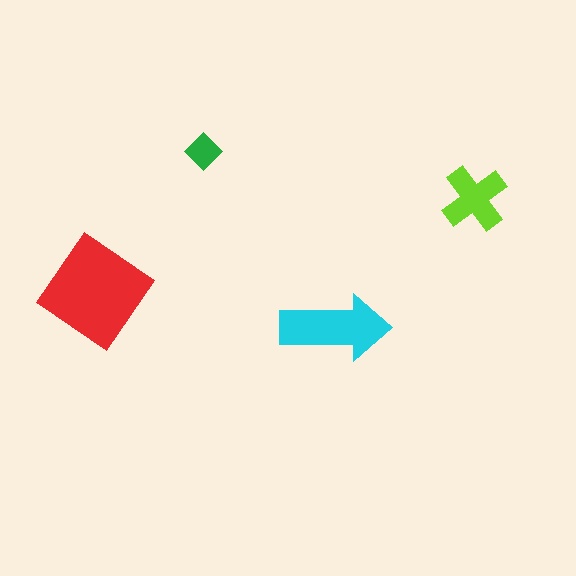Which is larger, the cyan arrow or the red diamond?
The red diamond.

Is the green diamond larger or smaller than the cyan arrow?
Smaller.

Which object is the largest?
The red diamond.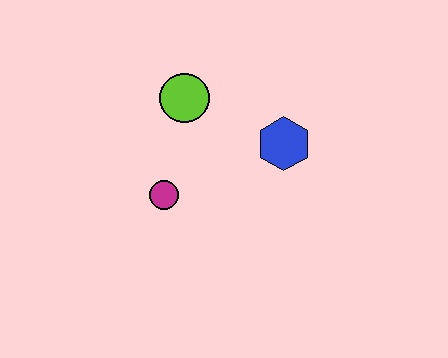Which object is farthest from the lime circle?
The blue hexagon is farthest from the lime circle.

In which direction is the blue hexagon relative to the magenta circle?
The blue hexagon is to the right of the magenta circle.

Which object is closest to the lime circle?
The magenta circle is closest to the lime circle.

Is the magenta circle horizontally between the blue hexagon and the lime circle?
No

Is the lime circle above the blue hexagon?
Yes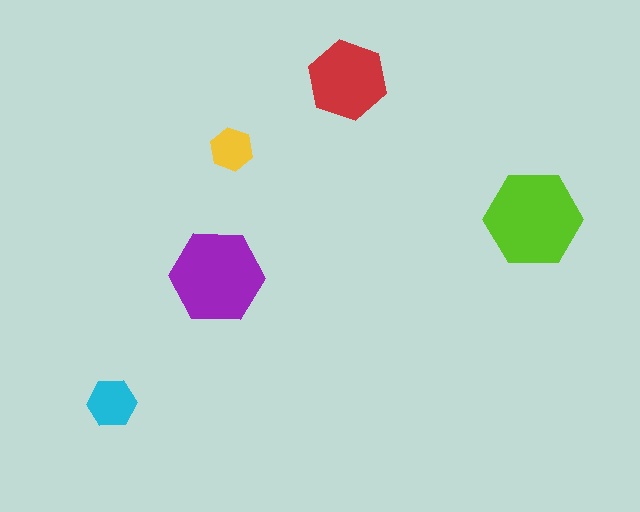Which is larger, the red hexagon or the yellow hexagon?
The red one.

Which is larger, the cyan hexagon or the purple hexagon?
The purple one.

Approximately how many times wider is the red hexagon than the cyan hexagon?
About 1.5 times wider.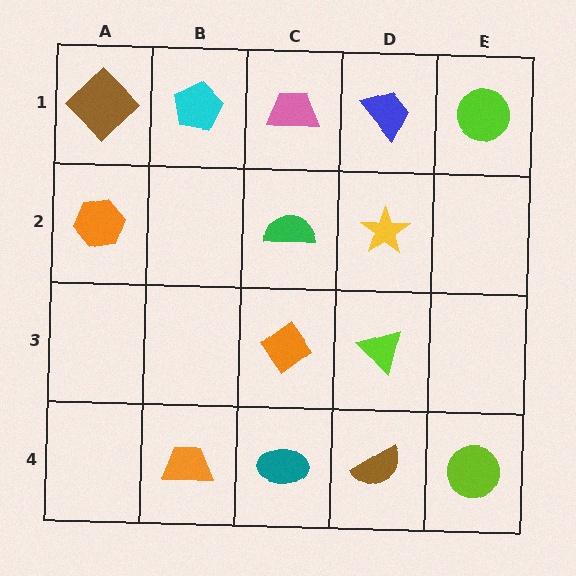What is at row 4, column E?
A lime circle.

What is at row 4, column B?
An orange trapezoid.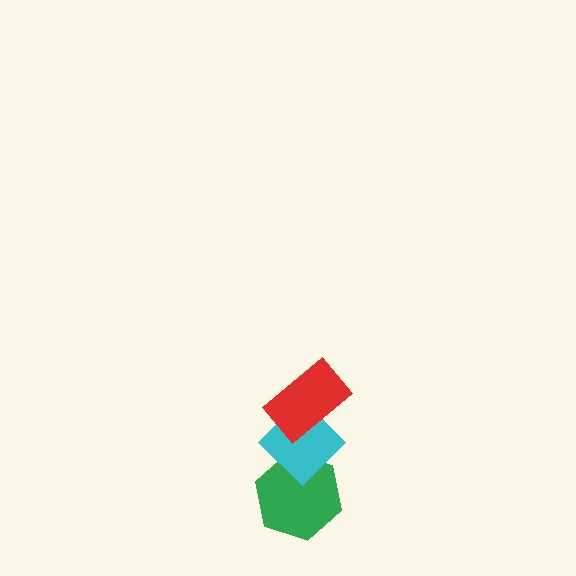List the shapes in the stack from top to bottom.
From top to bottom: the red rectangle, the cyan diamond, the green hexagon.